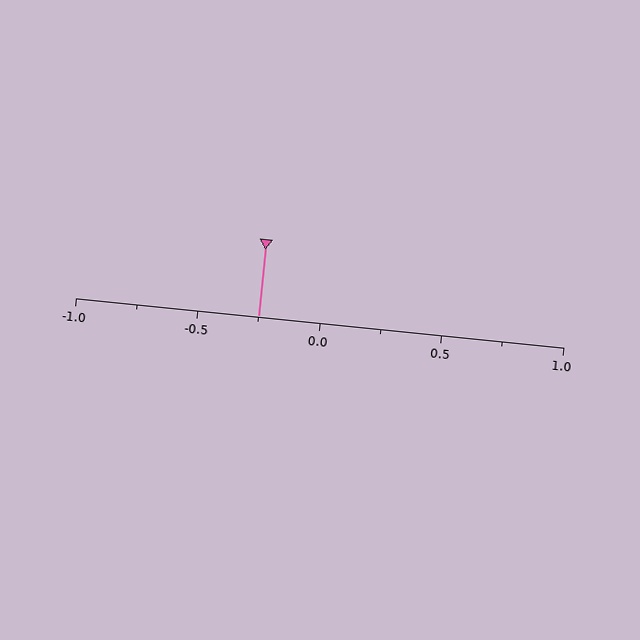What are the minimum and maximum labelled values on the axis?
The axis runs from -1.0 to 1.0.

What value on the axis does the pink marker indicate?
The marker indicates approximately -0.25.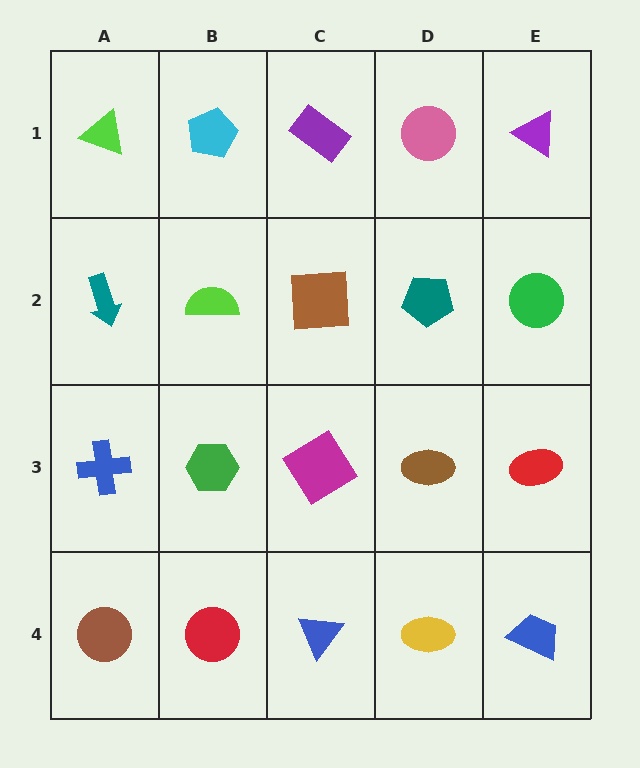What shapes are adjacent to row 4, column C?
A magenta diamond (row 3, column C), a red circle (row 4, column B), a yellow ellipse (row 4, column D).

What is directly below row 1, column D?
A teal pentagon.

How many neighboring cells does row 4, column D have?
3.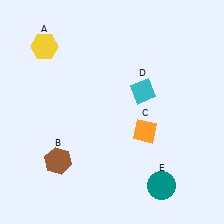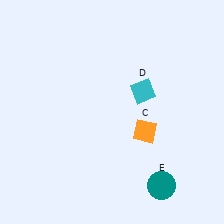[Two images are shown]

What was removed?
The yellow hexagon (A), the brown hexagon (B) were removed in Image 2.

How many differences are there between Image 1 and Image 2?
There are 2 differences between the two images.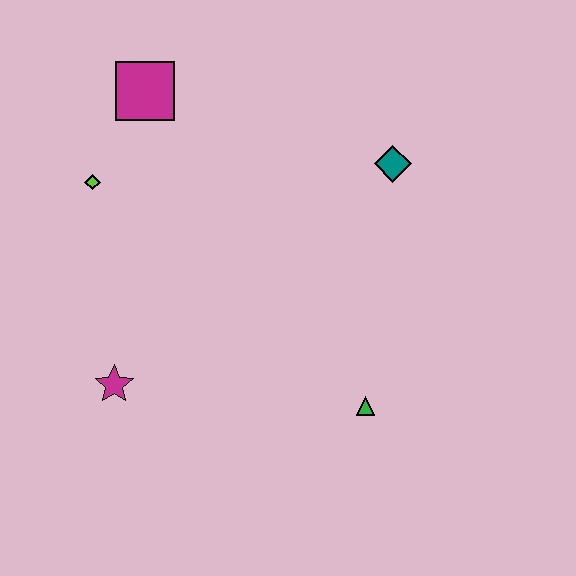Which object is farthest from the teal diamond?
The magenta star is farthest from the teal diamond.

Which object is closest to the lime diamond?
The magenta square is closest to the lime diamond.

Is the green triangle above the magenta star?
No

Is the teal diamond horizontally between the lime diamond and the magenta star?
No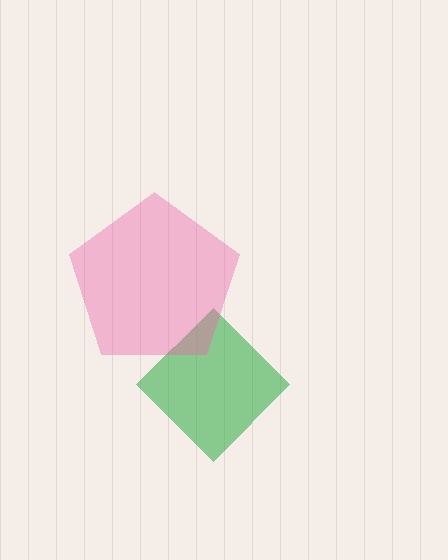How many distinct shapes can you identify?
There are 2 distinct shapes: a green diamond, a pink pentagon.